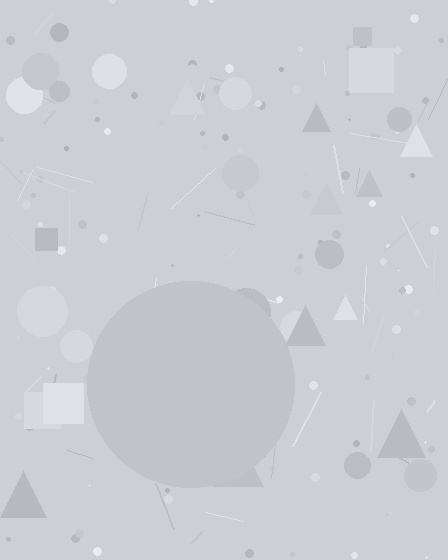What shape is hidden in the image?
A circle is hidden in the image.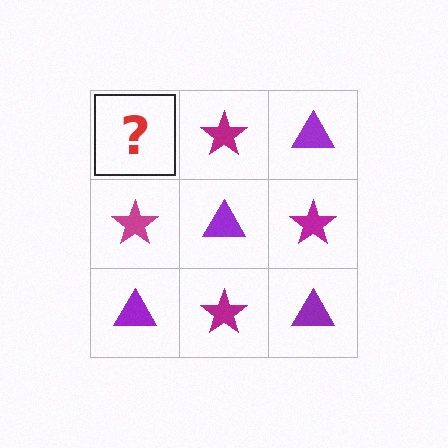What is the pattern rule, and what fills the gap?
The rule is that it alternates purple triangle and magenta star in a checkerboard pattern. The gap should be filled with a purple triangle.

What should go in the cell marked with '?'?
The missing cell should contain a purple triangle.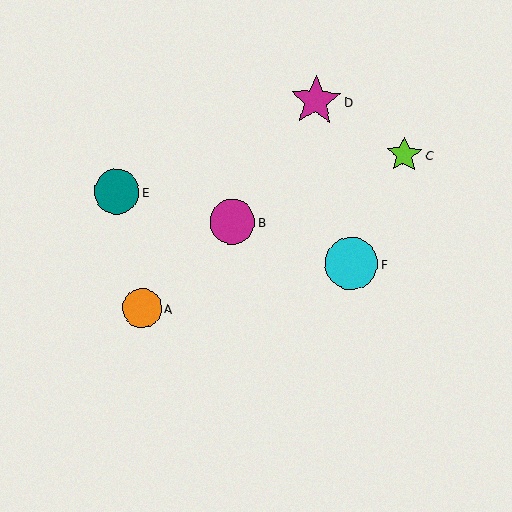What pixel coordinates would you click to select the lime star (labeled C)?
Click at (404, 155) to select the lime star C.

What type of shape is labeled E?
Shape E is a teal circle.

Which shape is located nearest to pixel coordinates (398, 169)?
The lime star (labeled C) at (404, 155) is nearest to that location.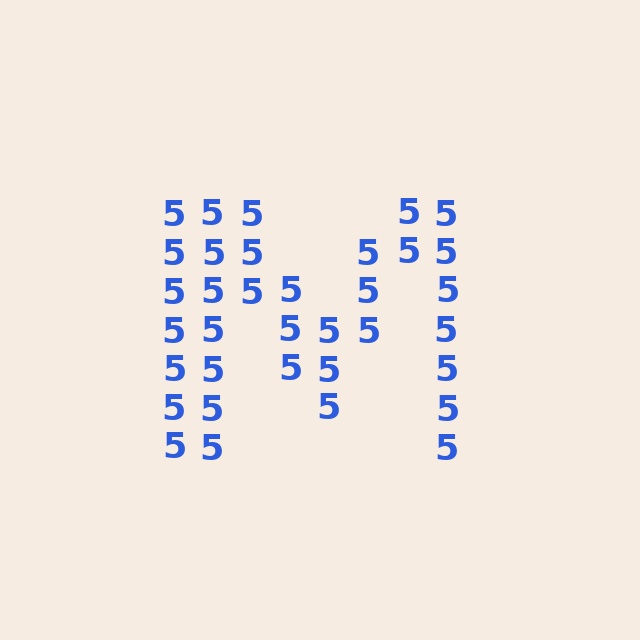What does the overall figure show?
The overall figure shows the letter M.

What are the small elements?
The small elements are digit 5's.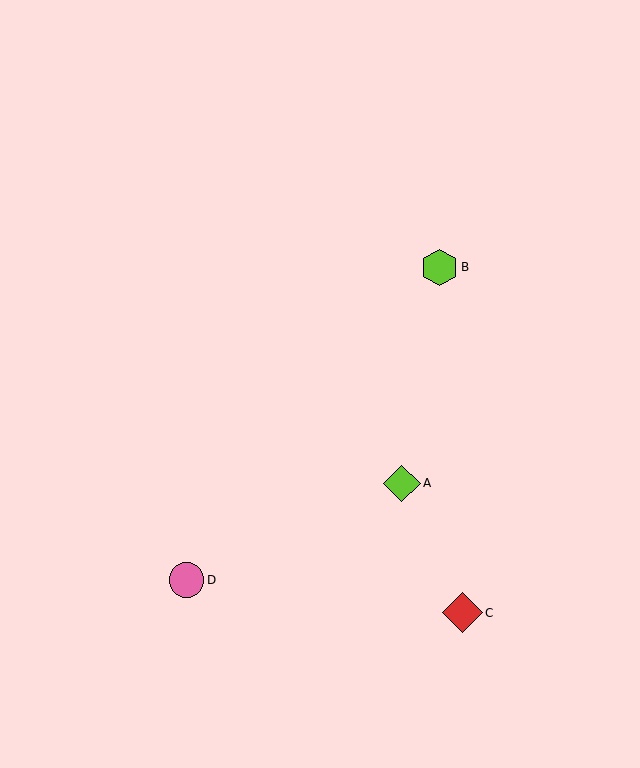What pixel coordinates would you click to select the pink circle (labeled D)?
Click at (186, 580) to select the pink circle D.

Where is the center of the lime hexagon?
The center of the lime hexagon is at (440, 267).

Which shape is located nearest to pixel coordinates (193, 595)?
The pink circle (labeled D) at (186, 580) is nearest to that location.